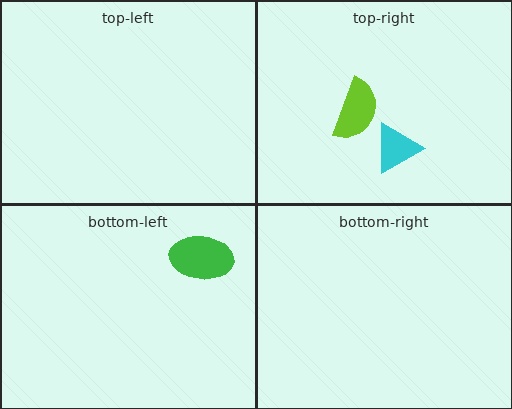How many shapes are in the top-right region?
2.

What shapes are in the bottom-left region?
The green ellipse.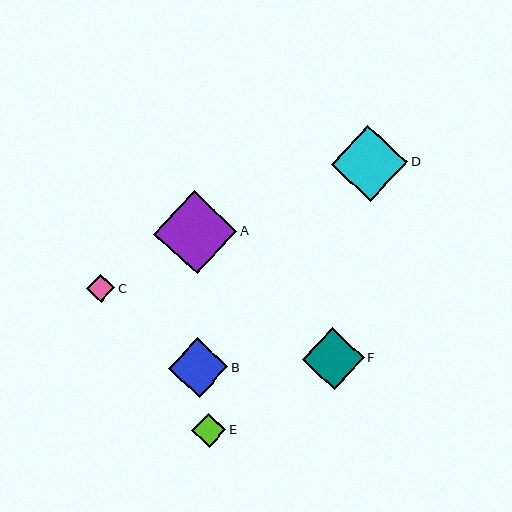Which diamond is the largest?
Diamond A is the largest with a size of approximately 83 pixels.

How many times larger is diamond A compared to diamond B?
Diamond A is approximately 1.4 times the size of diamond B.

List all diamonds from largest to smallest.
From largest to smallest: A, D, F, B, E, C.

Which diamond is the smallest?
Diamond C is the smallest with a size of approximately 28 pixels.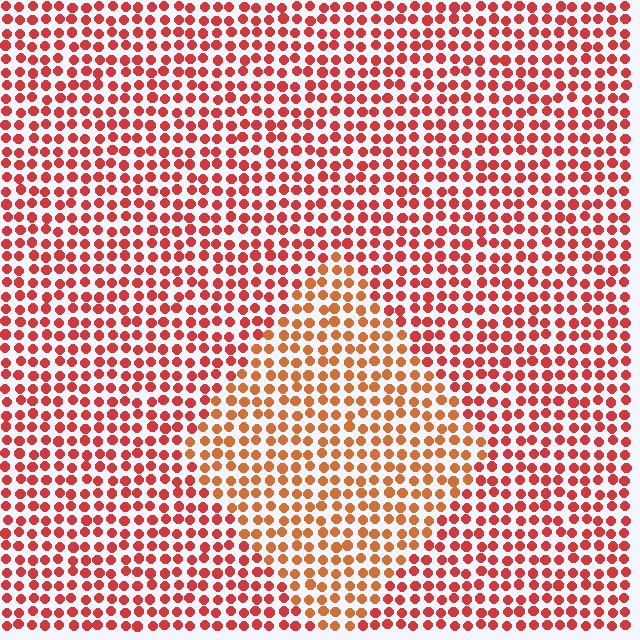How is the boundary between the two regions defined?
The boundary is defined purely by a slight shift in hue (about 24 degrees). Spacing, size, and orientation are identical on both sides.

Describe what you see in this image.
The image is filled with small red elements in a uniform arrangement. A diamond-shaped region is visible where the elements are tinted to a slightly different hue, forming a subtle color boundary.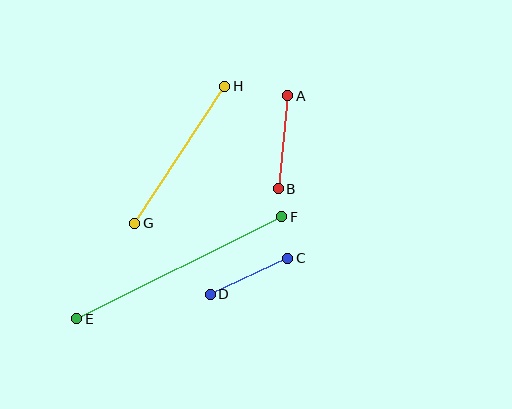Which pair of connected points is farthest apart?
Points E and F are farthest apart.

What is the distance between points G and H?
The distance is approximately 164 pixels.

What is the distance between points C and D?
The distance is approximately 85 pixels.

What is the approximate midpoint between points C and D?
The midpoint is at approximately (249, 276) pixels.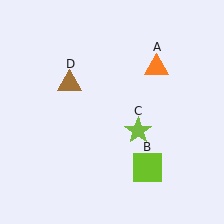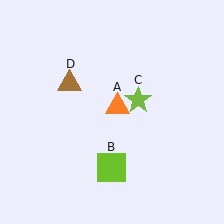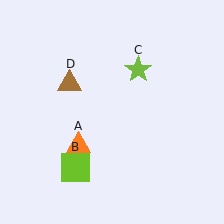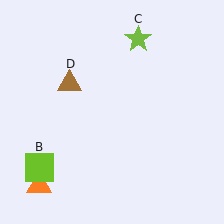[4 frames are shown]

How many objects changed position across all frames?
3 objects changed position: orange triangle (object A), lime square (object B), lime star (object C).